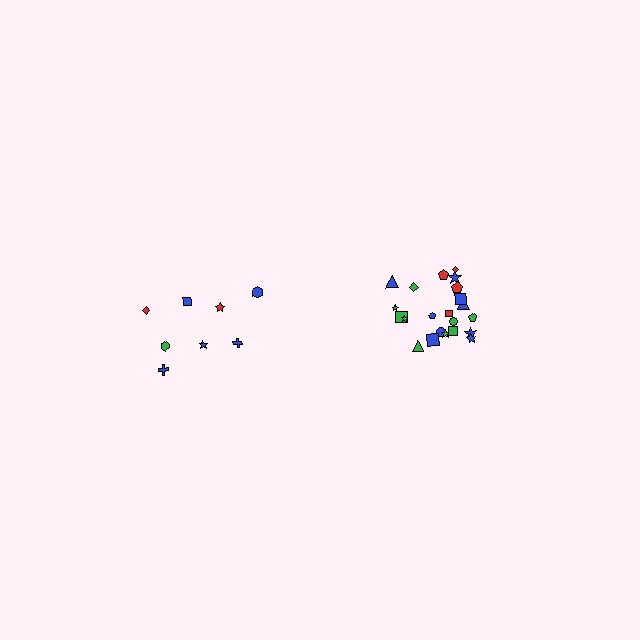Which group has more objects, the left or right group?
The right group.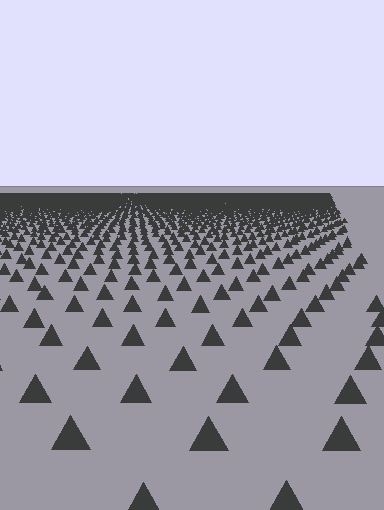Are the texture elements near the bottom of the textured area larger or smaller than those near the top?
Larger. Near the bottom, elements are closer to the viewer and appear at a bigger on-screen size.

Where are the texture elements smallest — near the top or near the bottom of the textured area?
Near the top.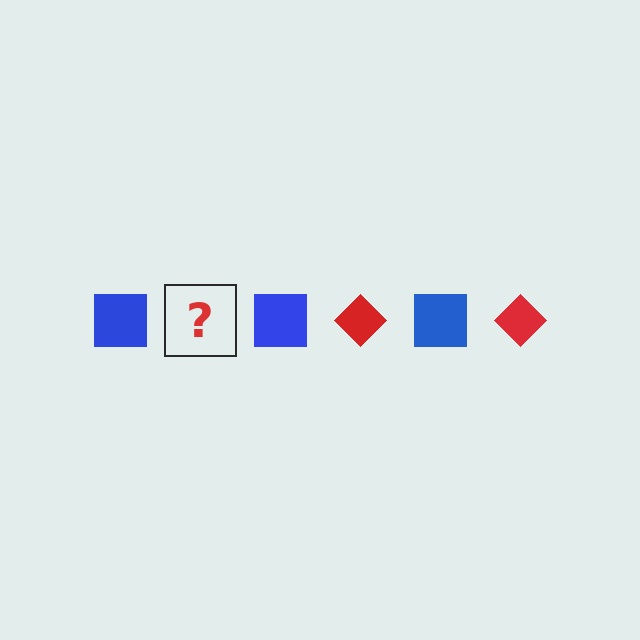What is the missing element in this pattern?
The missing element is a red diamond.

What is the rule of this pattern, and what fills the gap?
The rule is that the pattern alternates between blue square and red diamond. The gap should be filled with a red diamond.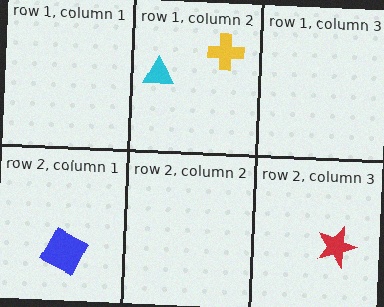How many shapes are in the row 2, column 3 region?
1.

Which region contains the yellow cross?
The row 1, column 2 region.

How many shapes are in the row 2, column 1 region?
1.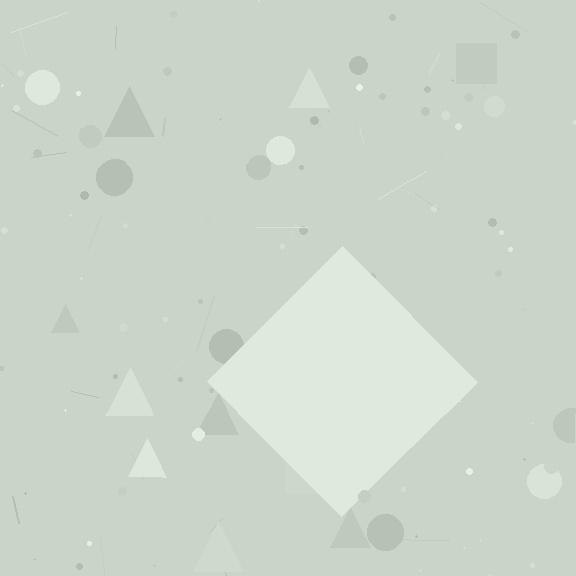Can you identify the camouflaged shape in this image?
The camouflaged shape is a diamond.